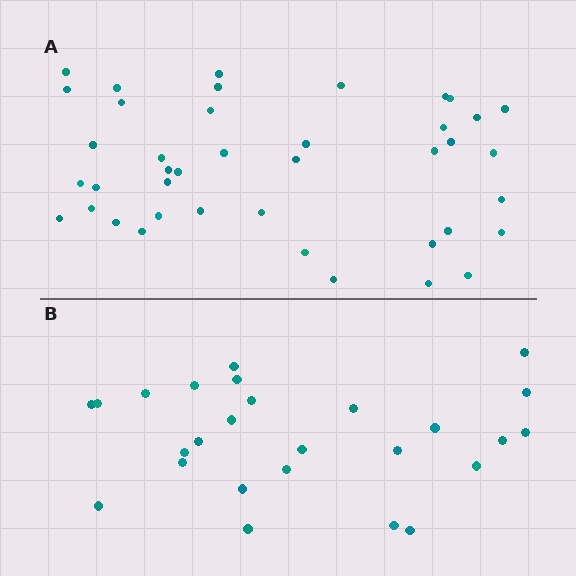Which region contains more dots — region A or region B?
Region A (the top region) has more dots.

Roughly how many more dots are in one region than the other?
Region A has approximately 15 more dots than region B.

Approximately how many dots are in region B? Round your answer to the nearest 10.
About 30 dots. (The exact count is 26, which rounds to 30.)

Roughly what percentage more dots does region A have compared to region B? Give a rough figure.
About 60% more.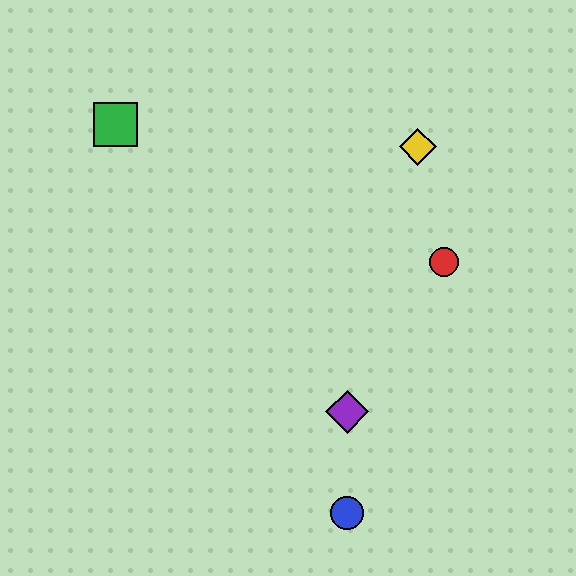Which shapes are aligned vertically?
The blue circle, the purple diamond are aligned vertically.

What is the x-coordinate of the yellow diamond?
The yellow diamond is at x≈418.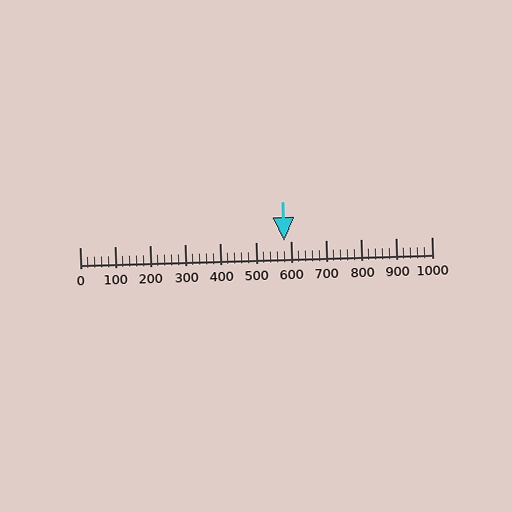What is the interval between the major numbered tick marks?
The major tick marks are spaced 100 units apart.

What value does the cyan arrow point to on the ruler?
The cyan arrow points to approximately 580.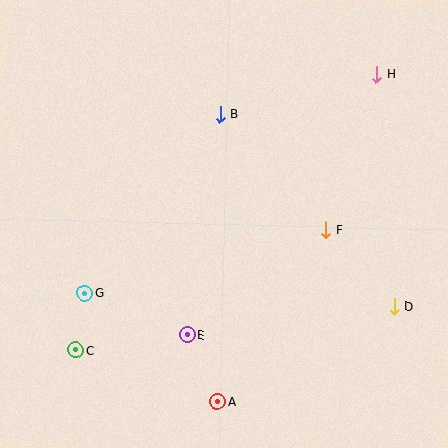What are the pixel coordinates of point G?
Point G is at (85, 293).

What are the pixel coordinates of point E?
Point E is at (187, 335).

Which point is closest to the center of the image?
Point F at (325, 230) is closest to the center.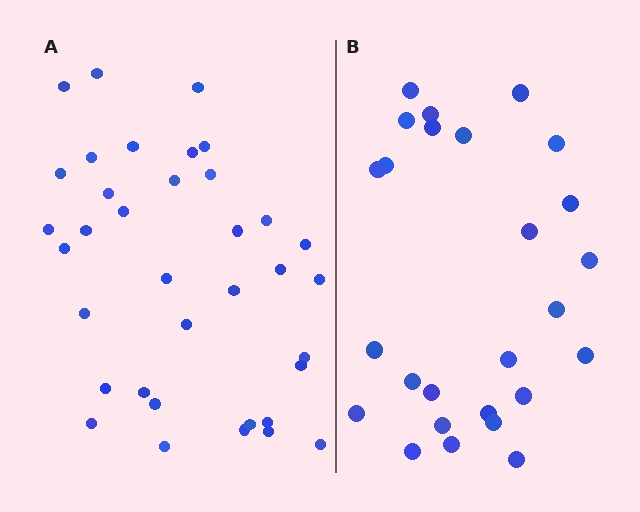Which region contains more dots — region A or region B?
Region A (the left region) has more dots.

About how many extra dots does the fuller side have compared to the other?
Region A has roughly 10 or so more dots than region B.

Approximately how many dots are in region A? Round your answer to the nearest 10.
About 40 dots. (The exact count is 36, which rounds to 40.)